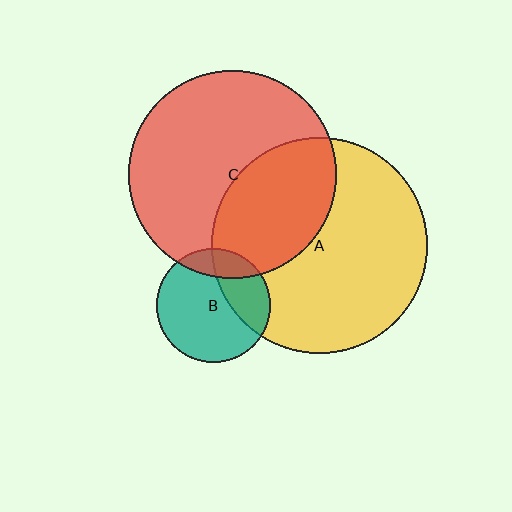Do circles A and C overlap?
Yes.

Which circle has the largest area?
Circle A (yellow).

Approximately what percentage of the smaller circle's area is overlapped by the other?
Approximately 35%.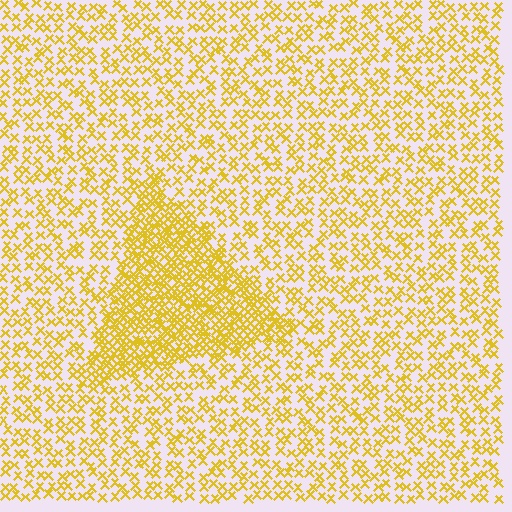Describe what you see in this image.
The image contains small yellow elements arranged at two different densities. A triangle-shaped region is visible where the elements are more densely packed than the surrounding area.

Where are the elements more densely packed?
The elements are more densely packed inside the triangle boundary.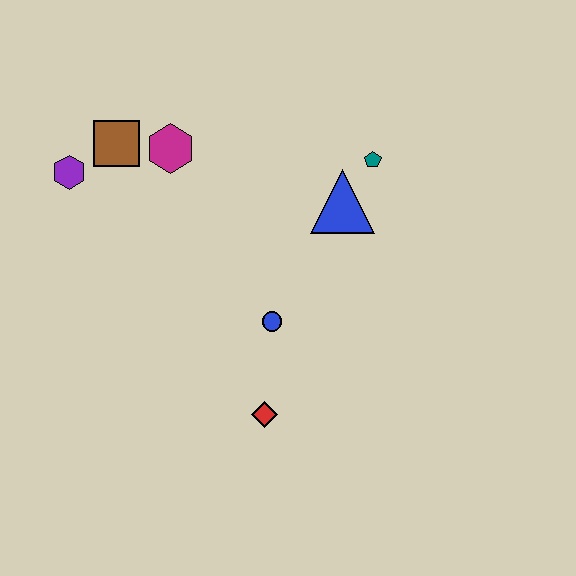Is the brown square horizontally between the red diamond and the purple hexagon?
Yes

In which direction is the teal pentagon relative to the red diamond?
The teal pentagon is above the red diamond.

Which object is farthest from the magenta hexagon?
The red diamond is farthest from the magenta hexagon.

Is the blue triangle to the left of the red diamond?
No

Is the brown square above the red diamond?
Yes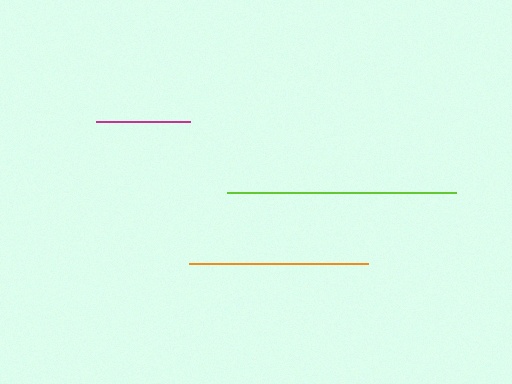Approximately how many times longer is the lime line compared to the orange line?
The lime line is approximately 1.3 times the length of the orange line.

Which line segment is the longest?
The lime line is the longest at approximately 228 pixels.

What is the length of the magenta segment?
The magenta segment is approximately 94 pixels long.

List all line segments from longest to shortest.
From longest to shortest: lime, orange, magenta.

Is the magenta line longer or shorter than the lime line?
The lime line is longer than the magenta line.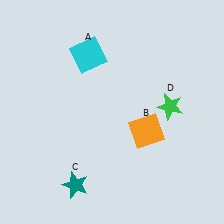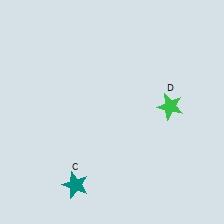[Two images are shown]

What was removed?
The orange square (B), the cyan square (A) were removed in Image 2.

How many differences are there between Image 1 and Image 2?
There are 2 differences between the two images.